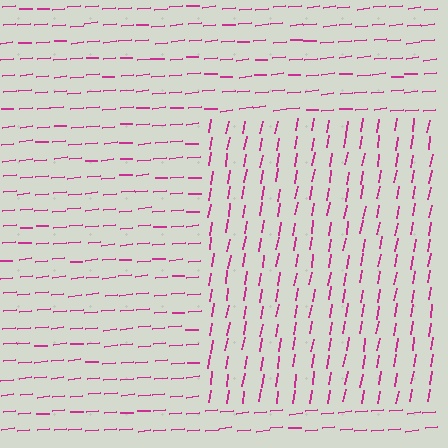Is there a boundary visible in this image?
Yes, there is a texture boundary formed by a change in line orientation.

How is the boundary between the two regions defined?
The boundary is defined purely by a change in line orientation (approximately 75 degrees difference). All lines are the same color and thickness.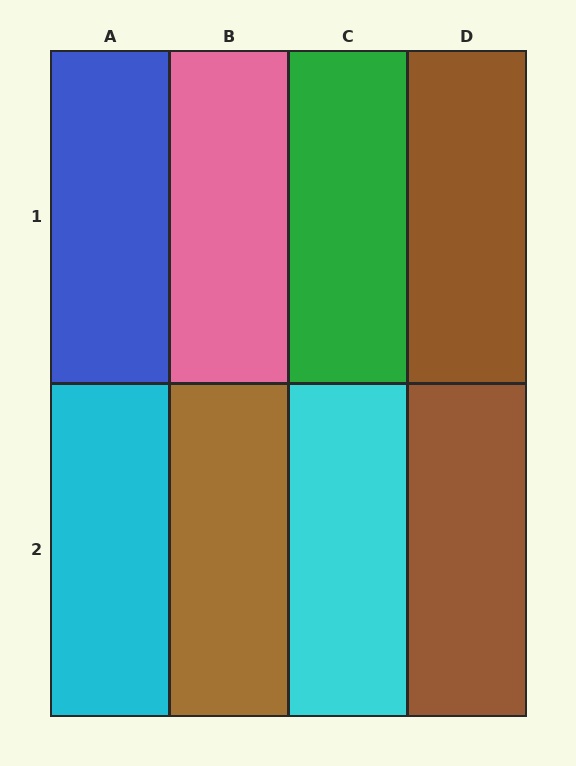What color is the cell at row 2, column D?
Brown.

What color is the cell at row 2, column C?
Cyan.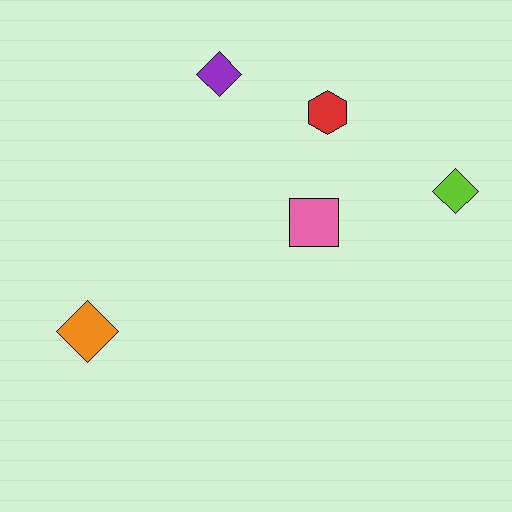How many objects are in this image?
There are 5 objects.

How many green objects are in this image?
There are no green objects.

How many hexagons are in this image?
There is 1 hexagon.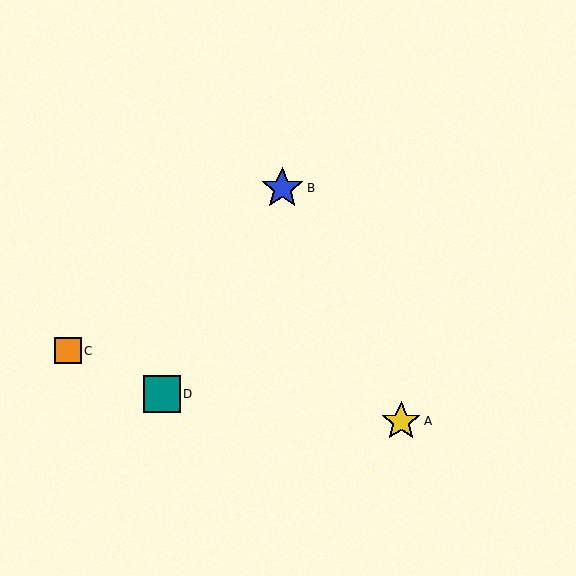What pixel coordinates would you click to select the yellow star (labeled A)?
Click at (401, 421) to select the yellow star A.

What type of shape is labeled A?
Shape A is a yellow star.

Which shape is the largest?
The blue star (labeled B) is the largest.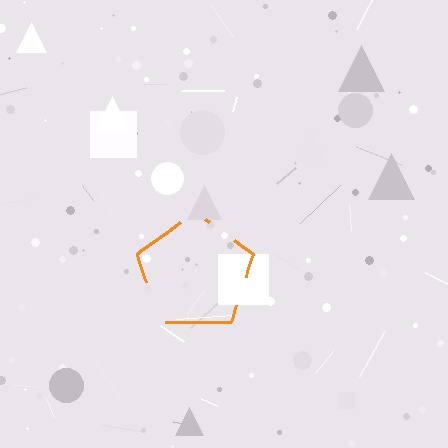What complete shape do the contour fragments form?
The contour fragments form a pentagon.